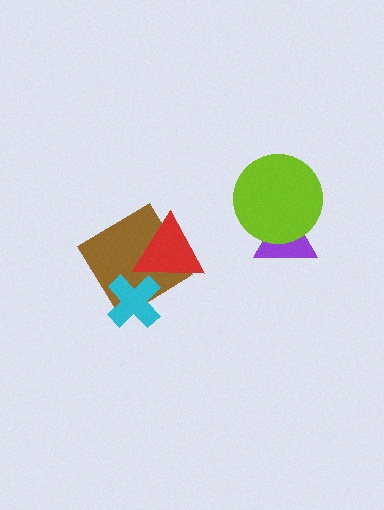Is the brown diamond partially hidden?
Yes, it is partially covered by another shape.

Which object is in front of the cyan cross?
The red triangle is in front of the cyan cross.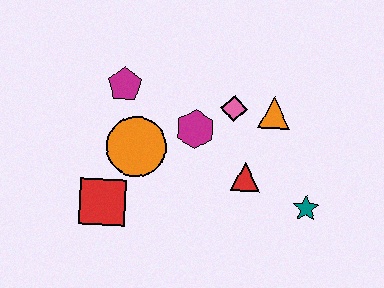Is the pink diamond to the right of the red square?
Yes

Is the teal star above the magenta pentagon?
No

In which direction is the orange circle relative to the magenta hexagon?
The orange circle is to the left of the magenta hexagon.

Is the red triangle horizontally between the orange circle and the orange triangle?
Yes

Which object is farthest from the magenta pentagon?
The teal star is farthest from the magenta pentagon.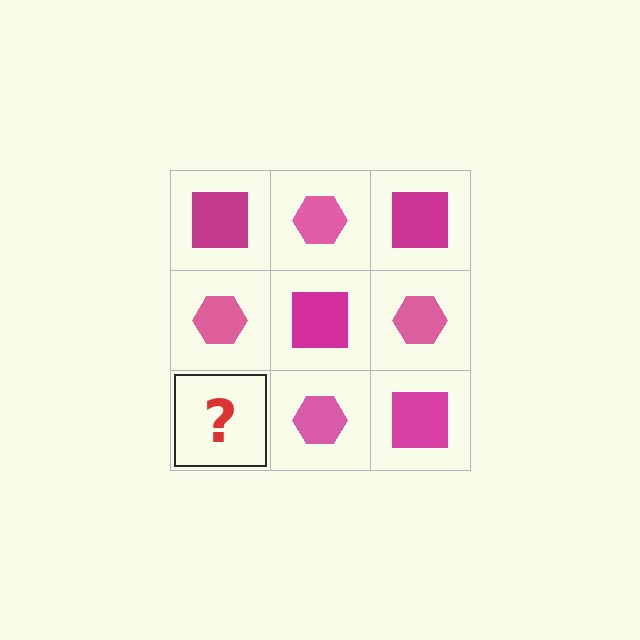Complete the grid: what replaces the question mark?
The question mark should be replaced with a magenta square.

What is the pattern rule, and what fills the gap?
The rule is that it alternates magenta square and pink hexagon in a checkerboard pattern. The gap should be filled with a magenta square.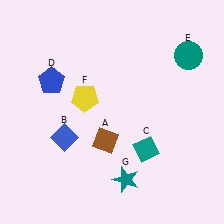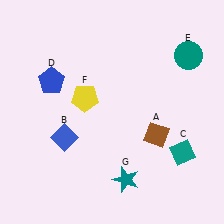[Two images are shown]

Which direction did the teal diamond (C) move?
The teal diamond (C) moved right.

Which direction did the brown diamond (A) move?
The brown diamond (A) moved right.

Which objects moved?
The objects that moved are: the brown diamond (A), the teal diamond (C).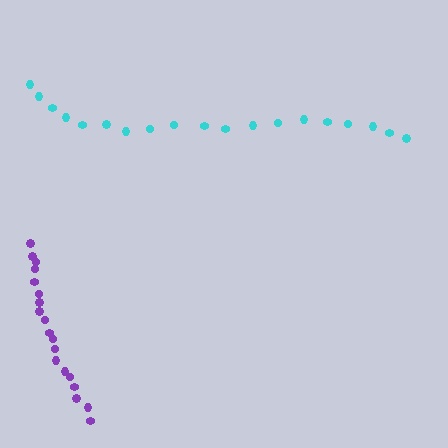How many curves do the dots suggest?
There are 2 distinct paths.